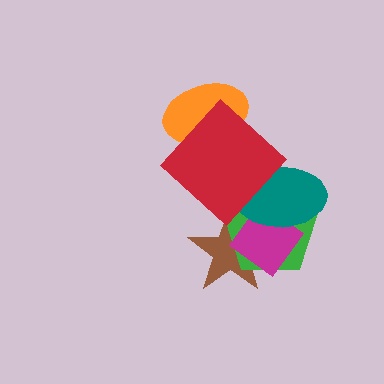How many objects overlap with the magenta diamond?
3 objects overlap with the magenta diamond.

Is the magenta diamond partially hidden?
Yes, it is partially covered by another shape.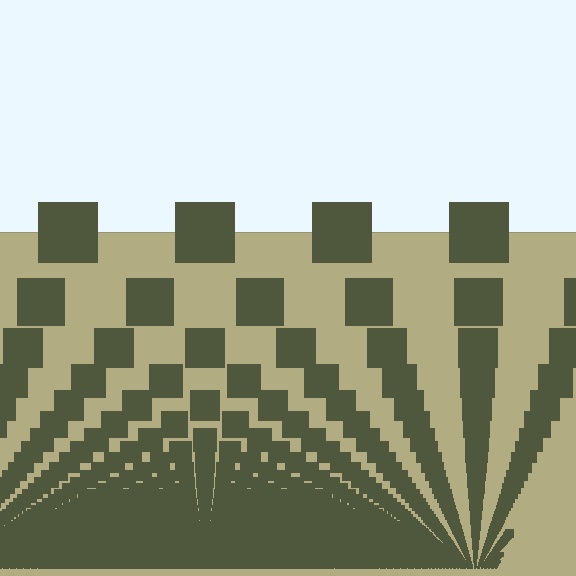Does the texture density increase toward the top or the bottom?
Density increases toward the bottom.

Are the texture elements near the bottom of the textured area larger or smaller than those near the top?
Smaller. The gradient is inverted — elements near the bottom are smaller and denser.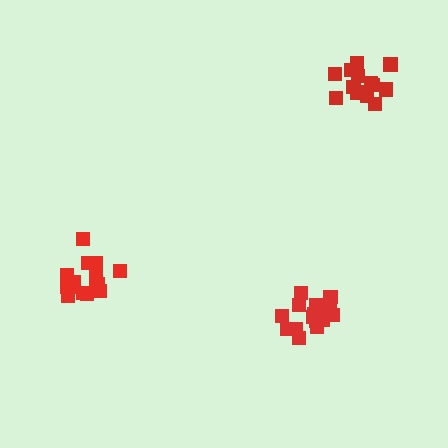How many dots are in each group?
Group 1: 16 dots, Group 2: 14 dots, Group 3: 16 dots (46 total).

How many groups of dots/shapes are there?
There are 3 groups.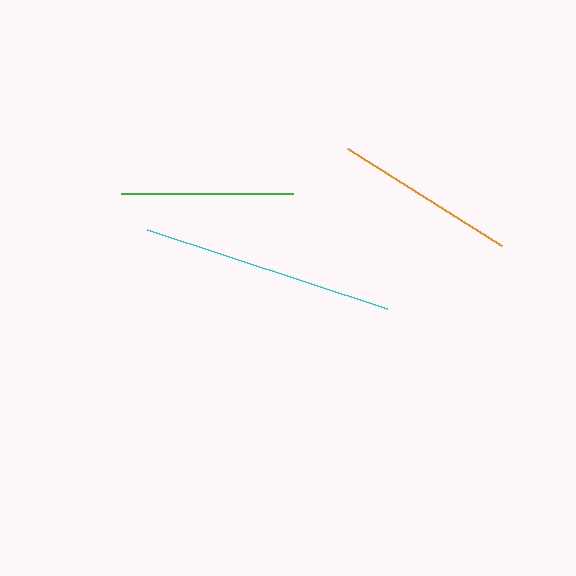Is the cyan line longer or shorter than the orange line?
The cyan line is longer than the orange line.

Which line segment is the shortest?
The green line is the shortest at approximately 172 pixels.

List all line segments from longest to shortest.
From longest to shortest: cyan, orange, green.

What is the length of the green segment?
The green segment is approximately 172 pixels long.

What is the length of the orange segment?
The orange segment is approximately 182 pixels long.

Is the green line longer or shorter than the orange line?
The orange line is longer than the green line.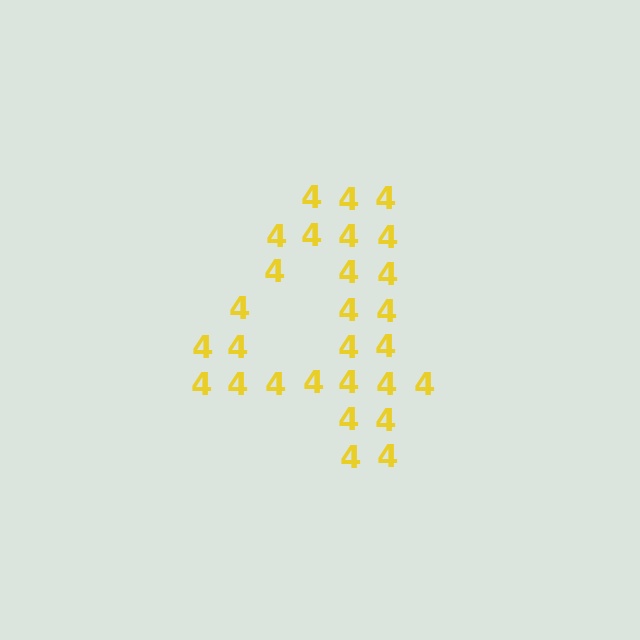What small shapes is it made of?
It is made of small digit 4's.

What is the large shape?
The large shape is the digit 4.